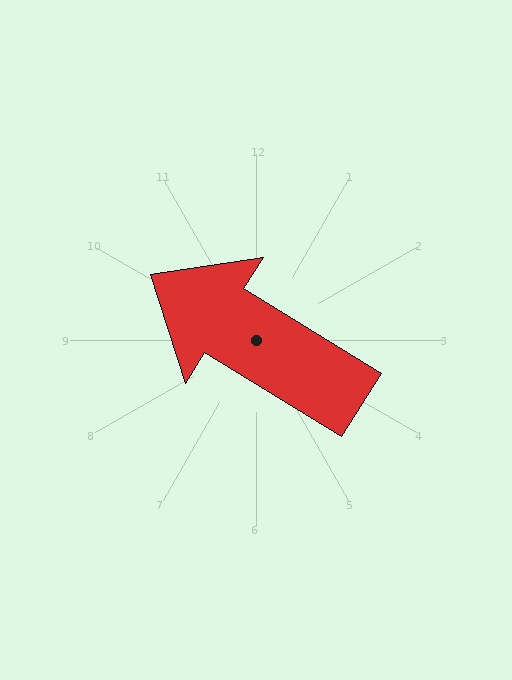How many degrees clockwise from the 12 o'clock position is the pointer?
Approximately 302 degrees.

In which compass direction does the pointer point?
Northwest.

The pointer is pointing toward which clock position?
Roughly 10 o'clock.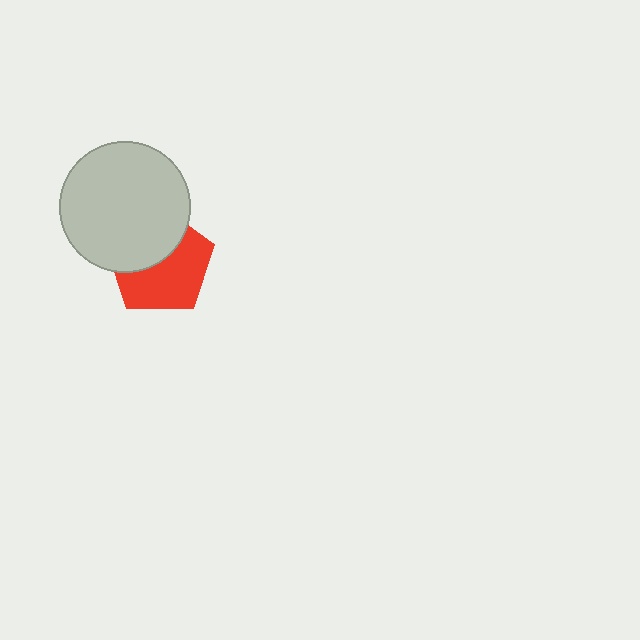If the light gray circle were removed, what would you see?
You would see the complete red pentagon.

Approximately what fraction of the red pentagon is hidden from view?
Roughly 43% of the red pentagon is hidden behind the light gray circle.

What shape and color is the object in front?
The object in front is a light gray circle.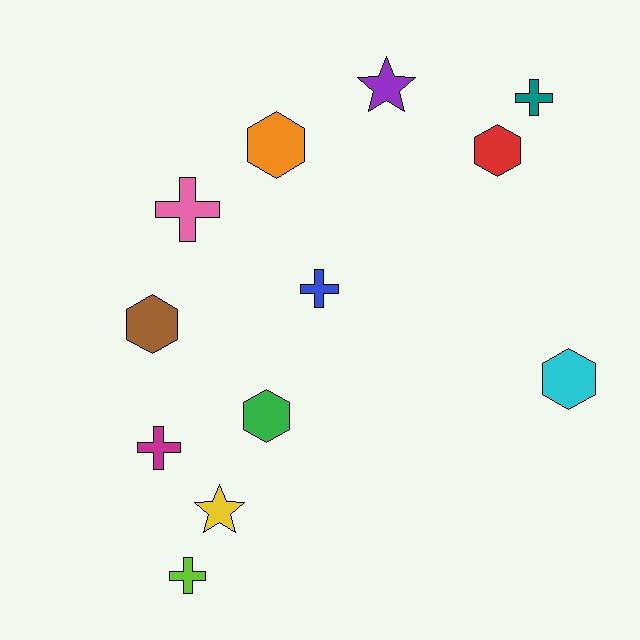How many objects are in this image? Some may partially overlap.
There are 12 objects.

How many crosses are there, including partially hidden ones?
There are 5 crosses.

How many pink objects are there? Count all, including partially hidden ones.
There is 1 pink object.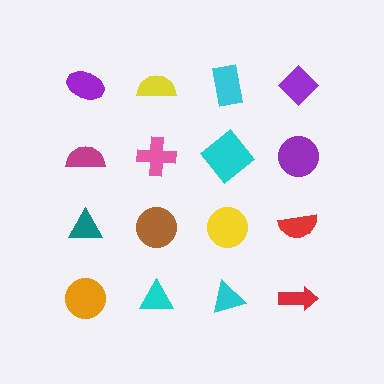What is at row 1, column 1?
A purple ellipse.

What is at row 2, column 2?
A pink cross.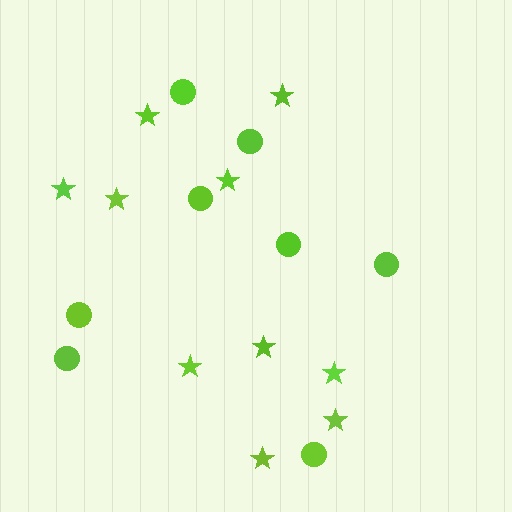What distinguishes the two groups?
There are 2 groups: one group of stars (10) and one group of circles (8).